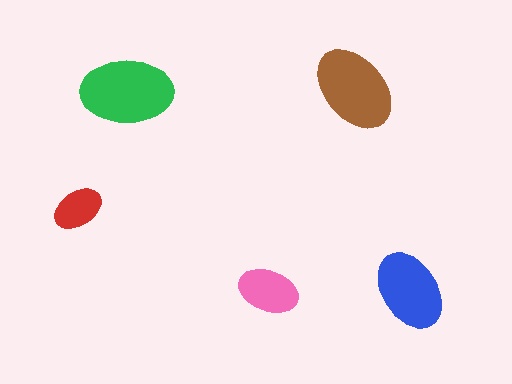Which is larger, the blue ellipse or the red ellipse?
The blue one.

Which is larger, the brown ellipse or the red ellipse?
The brown one.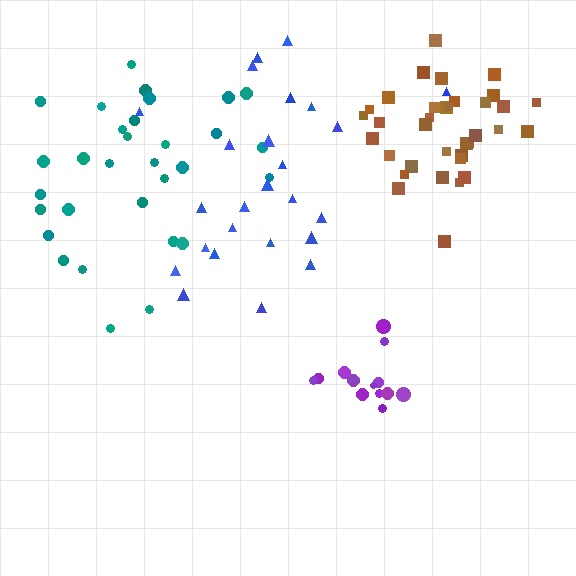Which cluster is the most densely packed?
Brown.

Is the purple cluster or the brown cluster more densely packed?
Brown.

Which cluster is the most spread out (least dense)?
Blue.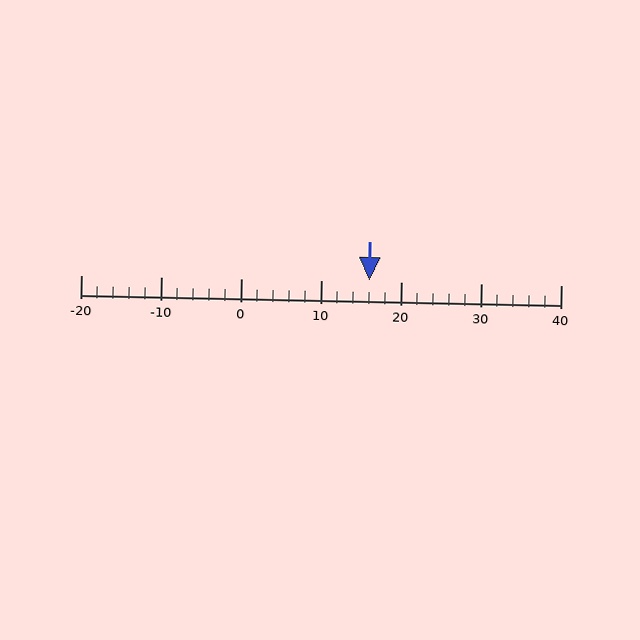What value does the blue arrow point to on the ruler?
The blue arrow points to approximately 16.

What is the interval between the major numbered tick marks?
The major tick marks are spaced 10 units apart.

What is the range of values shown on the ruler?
The ruler shows values from -20 to 40.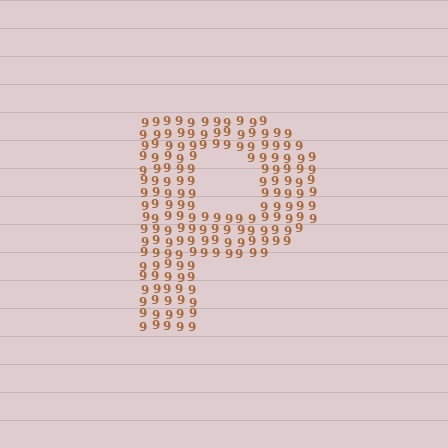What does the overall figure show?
The overall figure shows the letter P.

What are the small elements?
The small elements are digit 9's.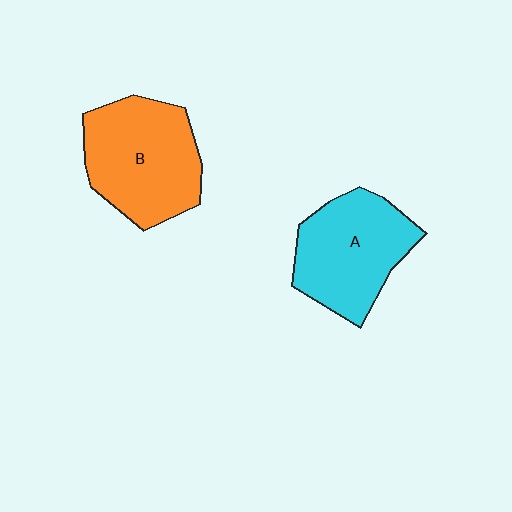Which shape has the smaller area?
Shape A (cyan).